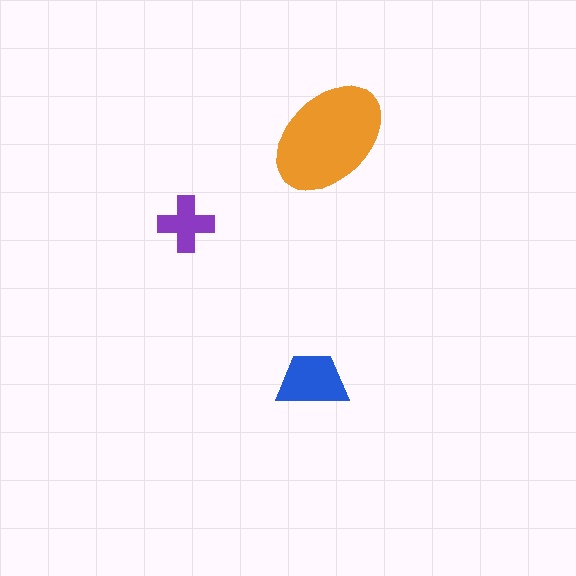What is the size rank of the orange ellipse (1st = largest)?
1st.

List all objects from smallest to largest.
The purple cross, the blue trapezoid, the orange ellipse.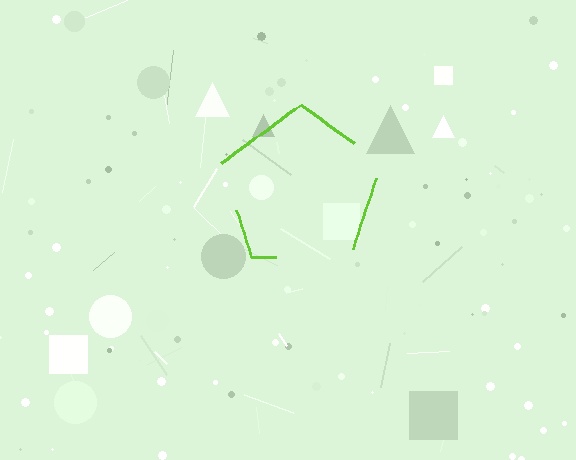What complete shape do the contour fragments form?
The contour fragments form a pentagon.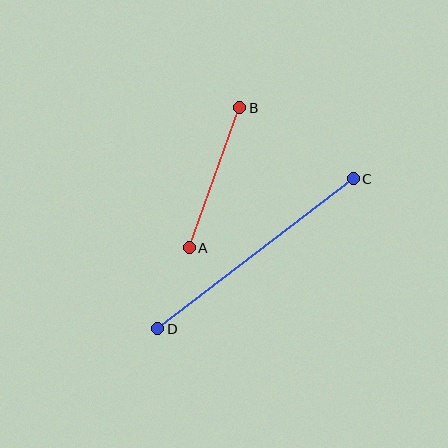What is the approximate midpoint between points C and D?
The midpoint is at approximately (256, 254) pixels.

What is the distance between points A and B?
The distance is approximately 149 pixels.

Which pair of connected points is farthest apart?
Points C and D are farthest apart.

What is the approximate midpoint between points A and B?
The midpoint is at approximately (215, 178) pixels.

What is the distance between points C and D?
The distance is approximately 247 pixels.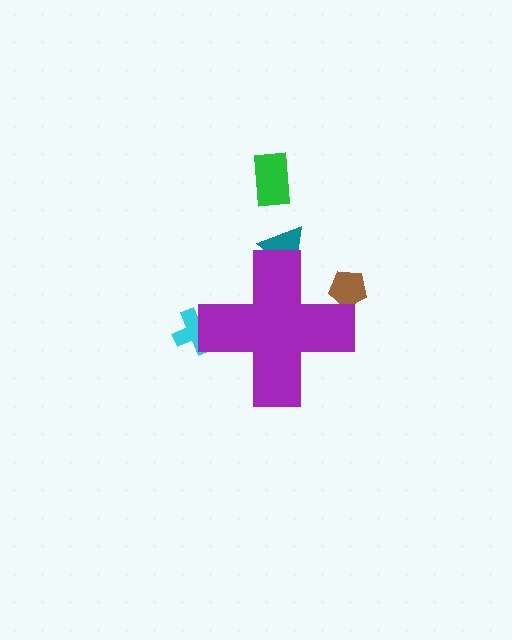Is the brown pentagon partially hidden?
Yes, the brown pentagon is partially hidden behind the purple cross.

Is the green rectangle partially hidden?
No, the green rectangle is fully visible.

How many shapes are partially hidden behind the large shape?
3 shapes are partially hidden.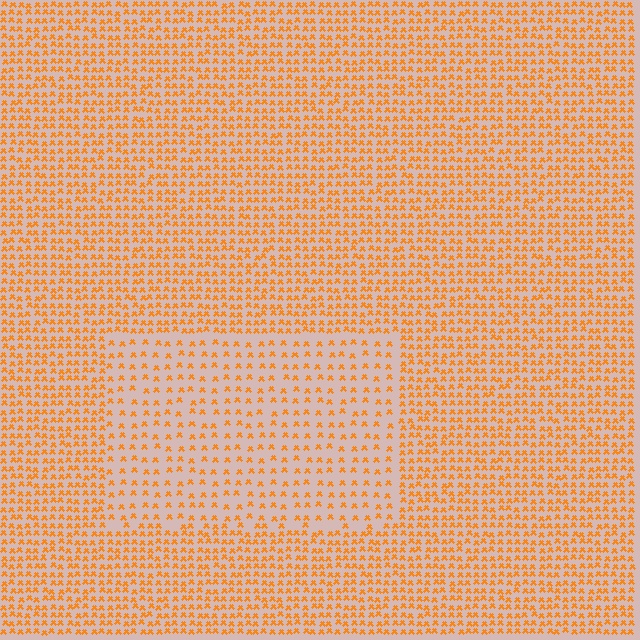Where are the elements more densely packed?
The elements are more densely packed outside the rectangle boundary.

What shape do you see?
I see a rectangle.